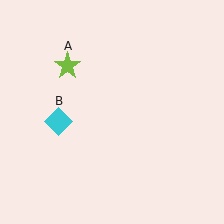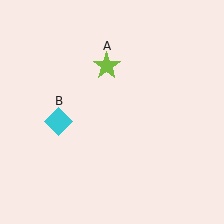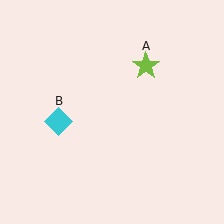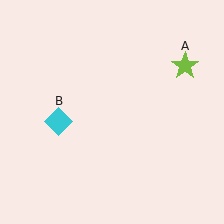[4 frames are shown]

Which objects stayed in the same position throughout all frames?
Cyan diamond (object B) remained stationary.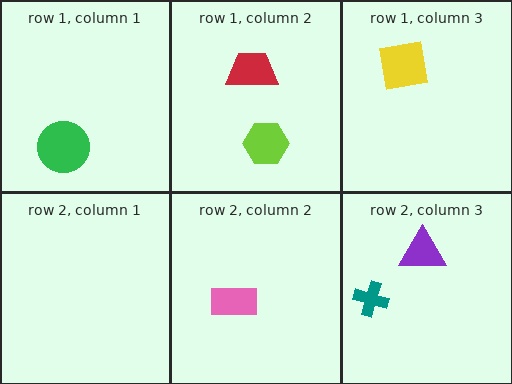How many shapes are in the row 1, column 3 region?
1.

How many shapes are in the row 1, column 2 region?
2.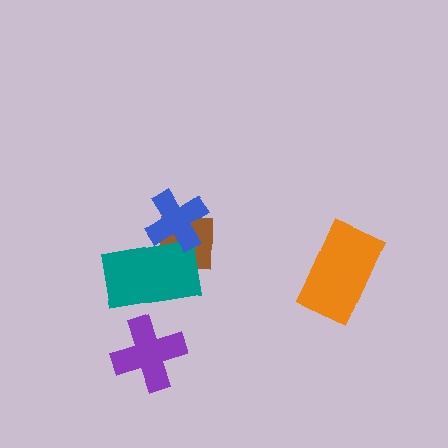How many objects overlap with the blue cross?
2 objects overlap with the blue cross.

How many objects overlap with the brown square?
2 objects overlap with the brown square.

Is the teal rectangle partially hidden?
Yes, it is partially covered by another shape.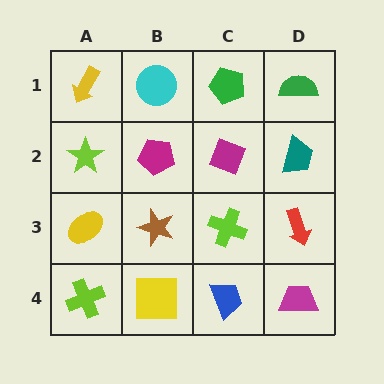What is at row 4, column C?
A blue trapezoid.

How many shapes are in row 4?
4 shapes.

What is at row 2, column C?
A magenta diamond.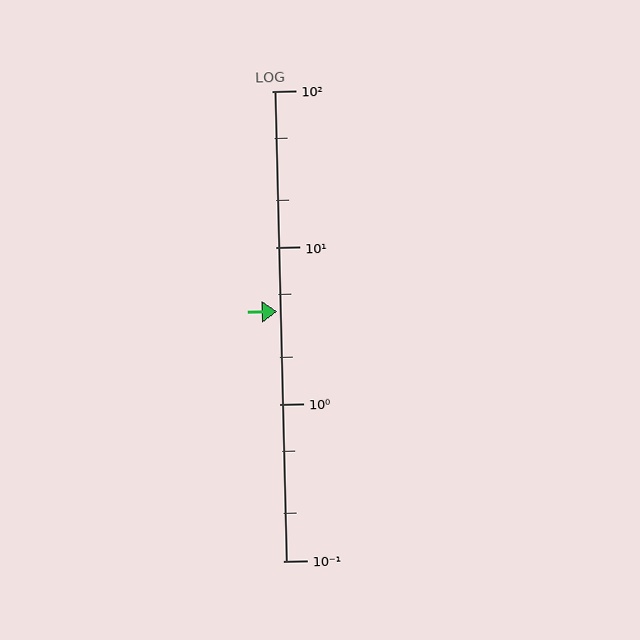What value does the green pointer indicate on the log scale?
The pointer indicates approximately 3.9.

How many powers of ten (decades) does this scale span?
The scale spans 3 decades, from 0.1 to 100.